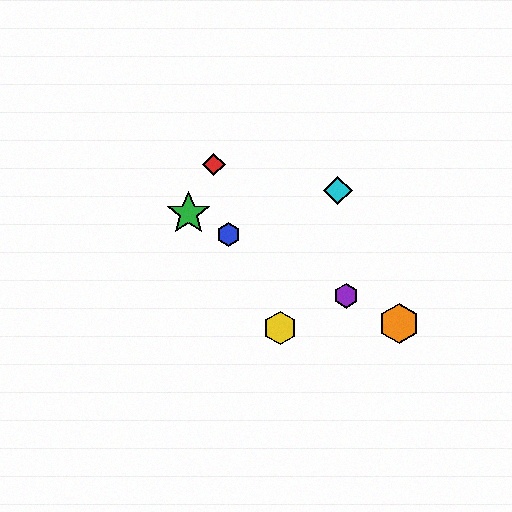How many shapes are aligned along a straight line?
4 shapes (the blue hexagon, the green star, the purple hexagon, the orange hexagon) are aligned along a straight line.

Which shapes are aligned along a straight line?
The blue hexagon, the green star, the purple hexagon, the orange hexagon are aligned along a straight line.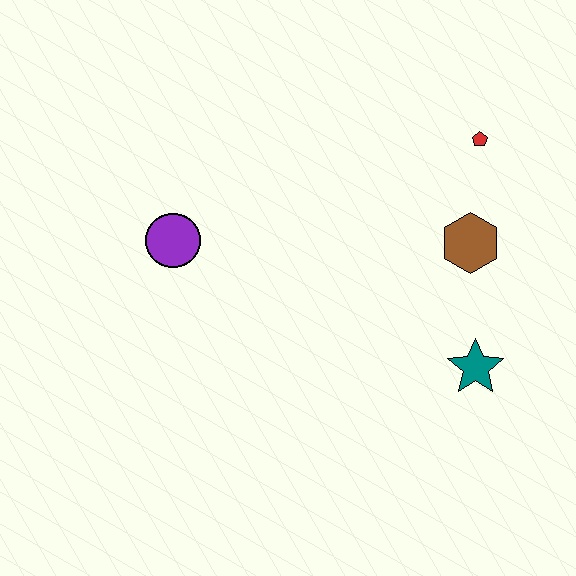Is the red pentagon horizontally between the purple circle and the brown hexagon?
No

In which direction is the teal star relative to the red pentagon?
The teal star is below the red pentagon.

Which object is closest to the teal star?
The brown hexagon is closest to the teal star.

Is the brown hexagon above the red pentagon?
No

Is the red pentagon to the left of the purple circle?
No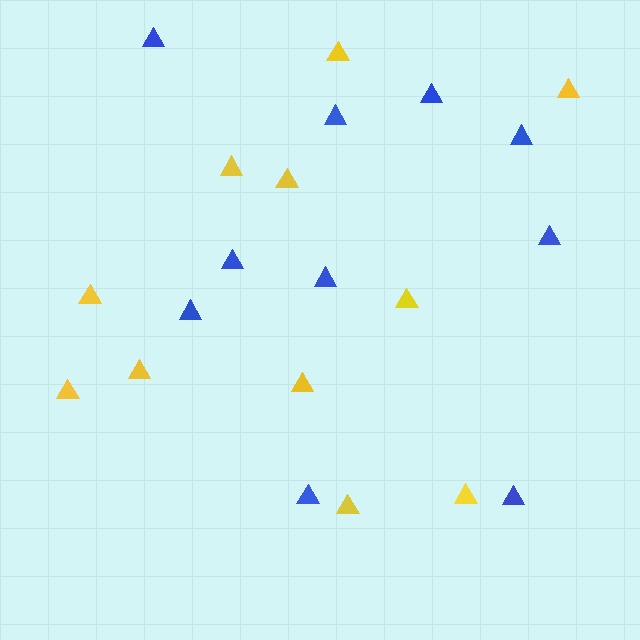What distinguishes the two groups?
There are 2 groups: one group of blue triangles (10) and one group of yellow triangles (11).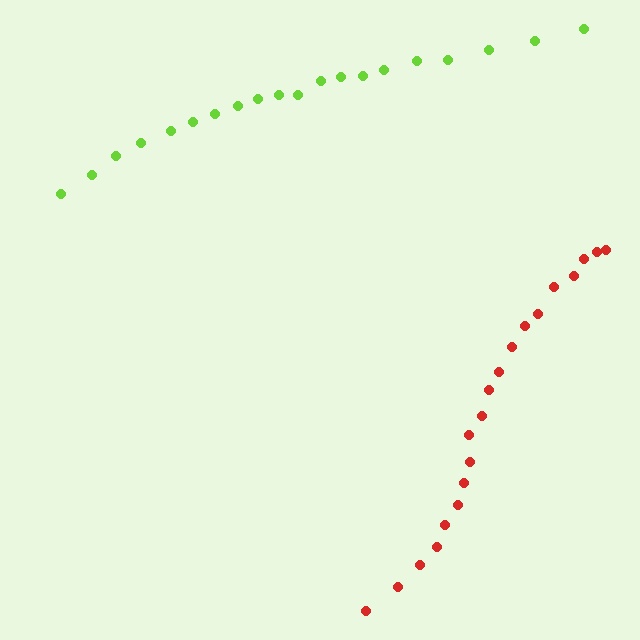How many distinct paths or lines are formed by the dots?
There are 2 distinct paths.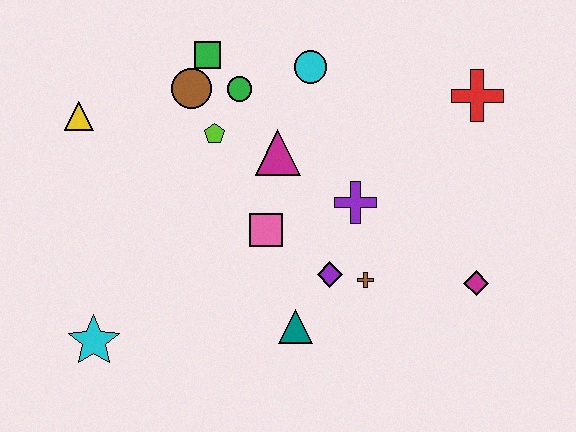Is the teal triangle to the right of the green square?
Yes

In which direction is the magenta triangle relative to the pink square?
The magenta triangle is above the pink square.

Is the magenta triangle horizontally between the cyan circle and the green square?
Yes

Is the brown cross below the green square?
Yes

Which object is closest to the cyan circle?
The green circle is closest to the cyan circle.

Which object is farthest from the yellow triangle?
The magenta diamond is farthest from the yellow triangle.